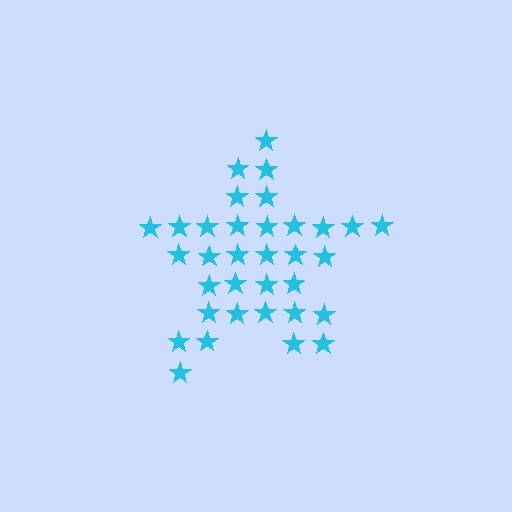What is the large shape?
The large shape is a star.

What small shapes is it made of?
It is made of small stars.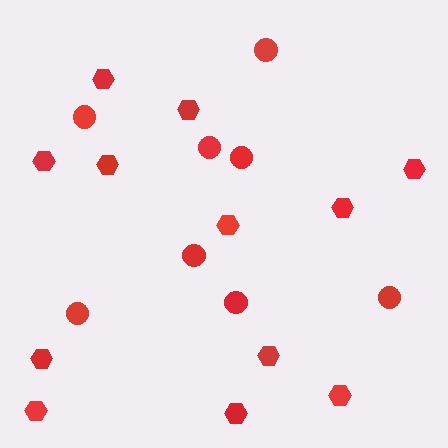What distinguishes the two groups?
There are 2 groups: one group of hexagons (12) and one group of circles (8).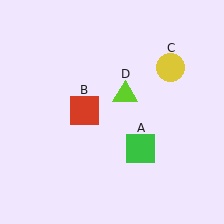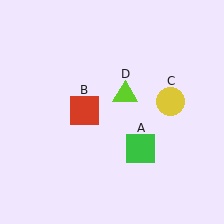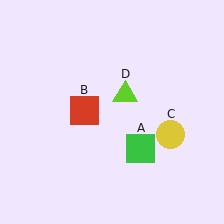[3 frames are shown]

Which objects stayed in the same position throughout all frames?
Green square (object A) and red square (object B) and lime triangle (object D) remained stationary.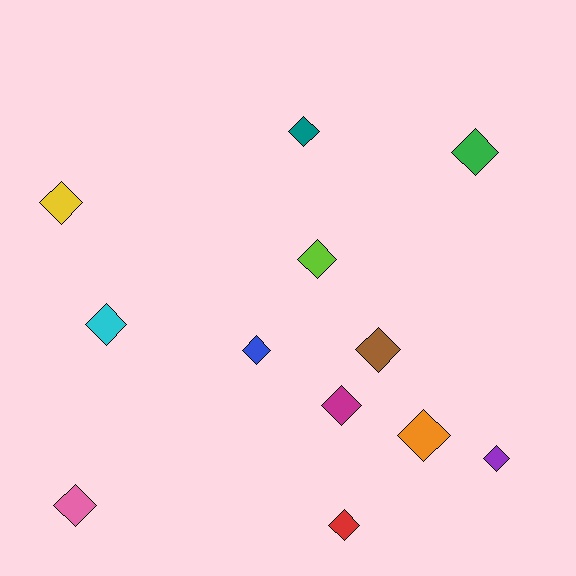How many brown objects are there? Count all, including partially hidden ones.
There is 1 brown object.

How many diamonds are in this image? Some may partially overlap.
There are 12 diamonds.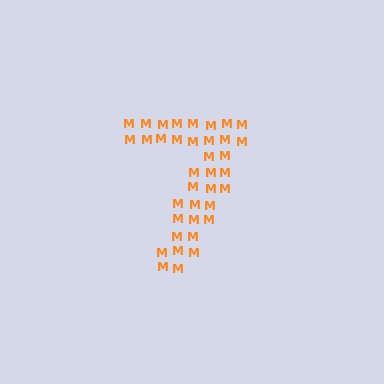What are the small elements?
The small elements are letter M's.